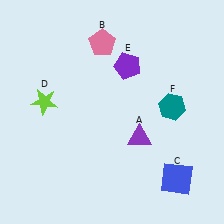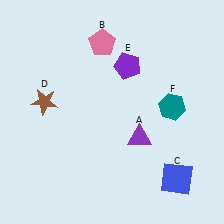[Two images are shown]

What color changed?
The star (D) changed from lime in Image 1 to brown in Image 2.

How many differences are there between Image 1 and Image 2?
There is 1 difference between the two images.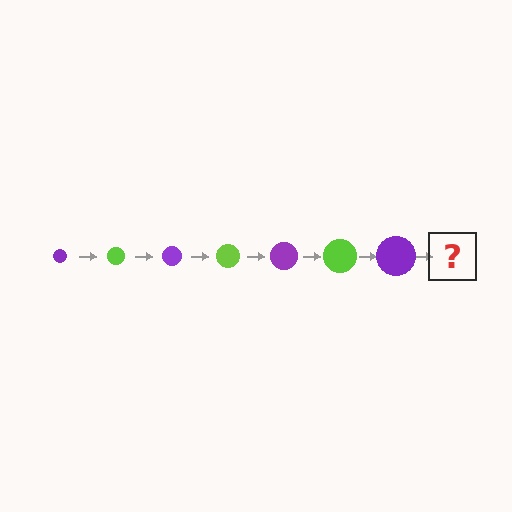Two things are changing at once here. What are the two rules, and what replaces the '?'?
The two rules are that the circle grows larger each step and the color cycles through purple and lime. The '?' should be a lime circle, larger than the previous one.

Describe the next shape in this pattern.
It should be a lime circle, larger than the previous one.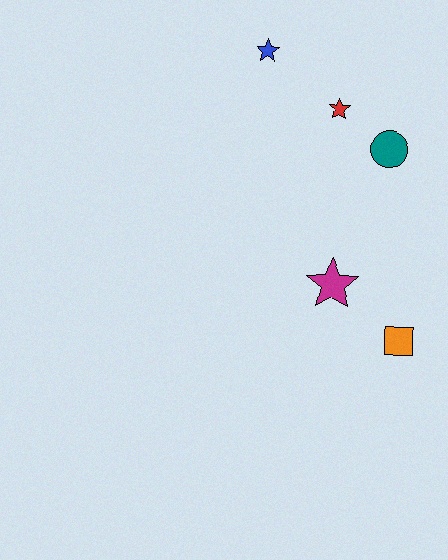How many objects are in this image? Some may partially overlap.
There are 5 objects.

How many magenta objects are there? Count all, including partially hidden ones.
There is 1 magenta object.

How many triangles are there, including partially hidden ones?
There are no triangles.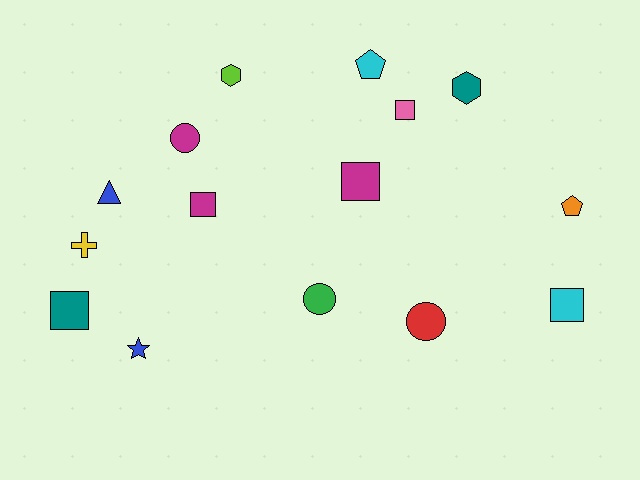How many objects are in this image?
There are 15 objects.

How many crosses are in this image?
There is 1 cross.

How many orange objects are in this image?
There is 1 orange object.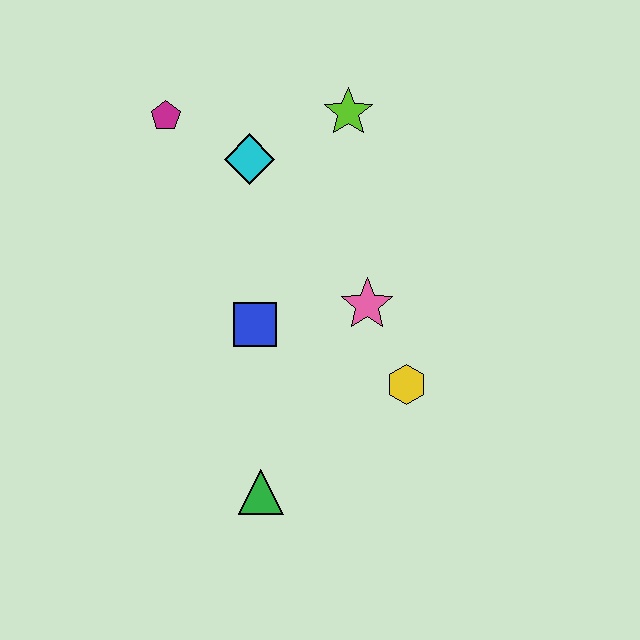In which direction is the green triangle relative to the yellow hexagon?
The green triangle is to the left of the yellow hexagon.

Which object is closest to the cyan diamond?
The magenta pentagon is closest to the cyan diamond.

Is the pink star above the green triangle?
Yes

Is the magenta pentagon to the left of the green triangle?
Yes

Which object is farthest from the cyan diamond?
The green triangle is farthest from the cyan diamond.